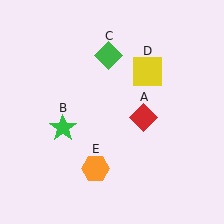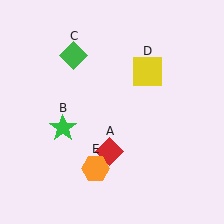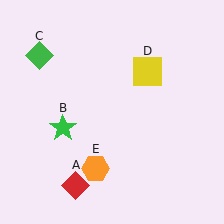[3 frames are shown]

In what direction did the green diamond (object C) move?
The green diamond (object C) moved left.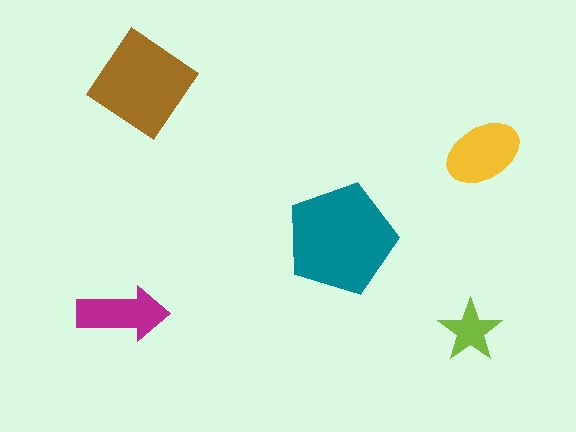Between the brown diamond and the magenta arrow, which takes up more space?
The brown diamond.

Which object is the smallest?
The lime star.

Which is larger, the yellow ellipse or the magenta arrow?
The yellow ellipse.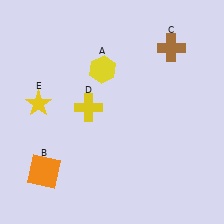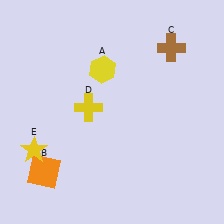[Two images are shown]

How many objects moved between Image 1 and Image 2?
1 object moved between the two images.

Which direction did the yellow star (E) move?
The yellow star (E) moved down.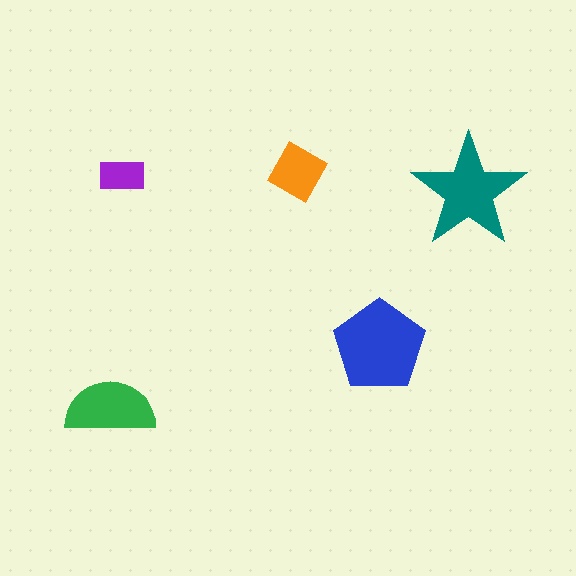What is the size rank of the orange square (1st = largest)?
4th.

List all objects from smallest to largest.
The purple rectangle, the orange square, the green semicircle, the teal star, the blue pentagon.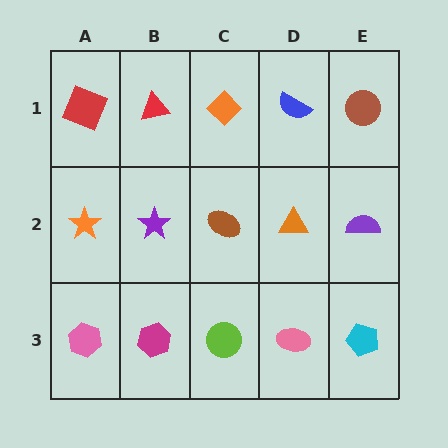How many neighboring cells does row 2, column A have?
3.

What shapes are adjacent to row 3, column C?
A brown ellipse (row 2, column C), a magenta hexagon (row 3, column B), a pink ellipse (row 3, column D).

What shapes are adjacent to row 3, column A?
An orange star (row 2, column A), a magenta hexagon (row 3, column B).